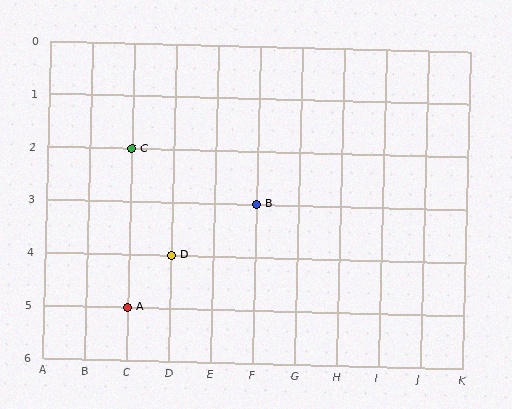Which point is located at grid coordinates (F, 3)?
Point B is at (F, 3).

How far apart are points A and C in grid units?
Points A and C are 3 rows apart.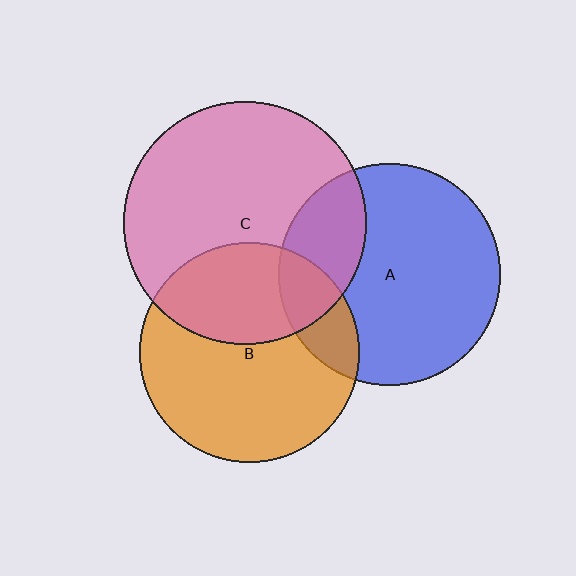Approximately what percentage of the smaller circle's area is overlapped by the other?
Approximately 25%.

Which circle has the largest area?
Circle C (pink).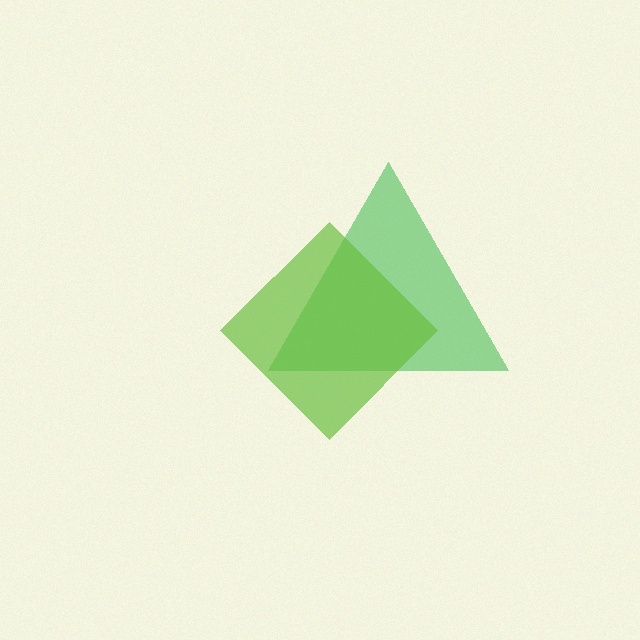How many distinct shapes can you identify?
There are 2 distinct shapes: a green triangle, a lime diamond.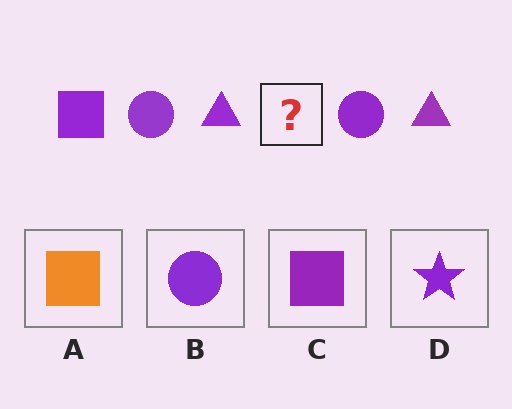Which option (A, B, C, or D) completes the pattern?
C.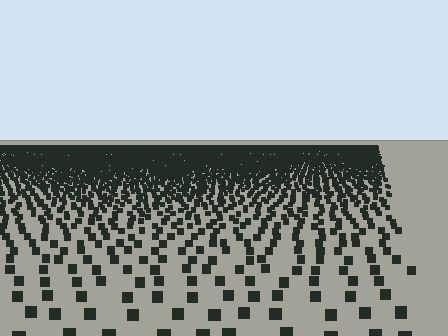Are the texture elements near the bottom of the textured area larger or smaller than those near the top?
Larger. Near the bottom, elements are closer to the viewer and appear at a bigger on-screen size.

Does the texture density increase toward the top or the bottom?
Density increases toward the top.